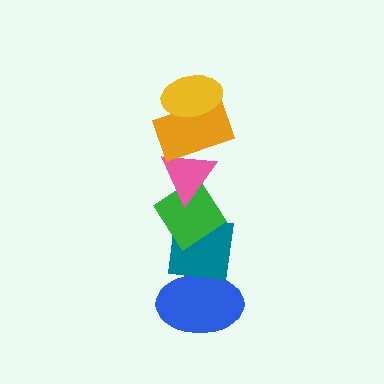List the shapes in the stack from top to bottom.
From top to bottom: the yellow ellipse, the orange rectangle, the pink triangle, the green diamond, the teal square, the blue ellipse.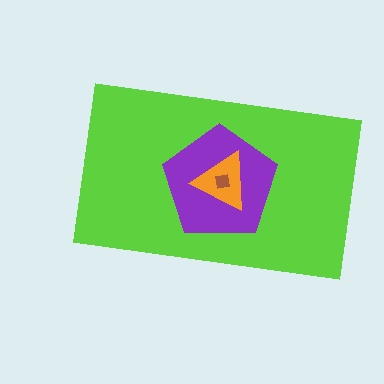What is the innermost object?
The brown square.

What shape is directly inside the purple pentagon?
The orange triangle.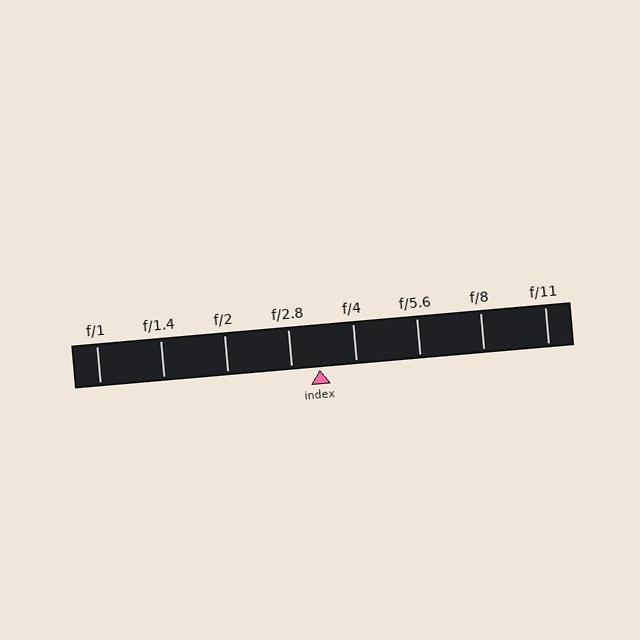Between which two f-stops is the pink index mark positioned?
The index mark is between f/2.8 and f/4.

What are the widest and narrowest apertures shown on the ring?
The widest aperture shown is f/1 and the narrowest is f/11.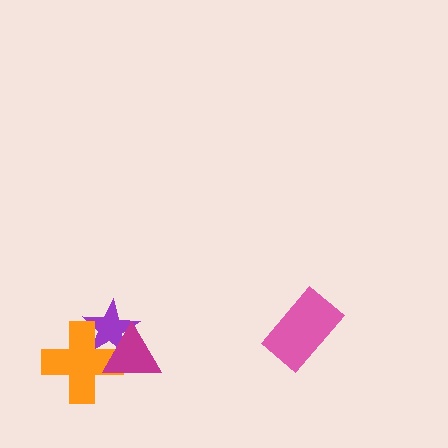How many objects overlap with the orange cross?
2 objects overlap with the orange cross.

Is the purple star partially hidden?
Yes, it is partially covered by another shape.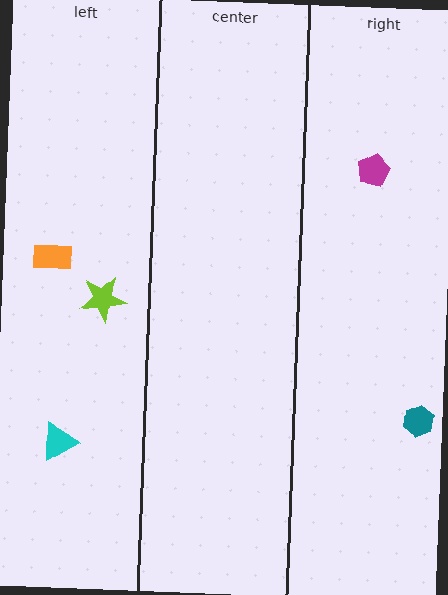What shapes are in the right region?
The magenta pentagon, the teal hexagon.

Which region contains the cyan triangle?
The left region.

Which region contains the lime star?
The left region.